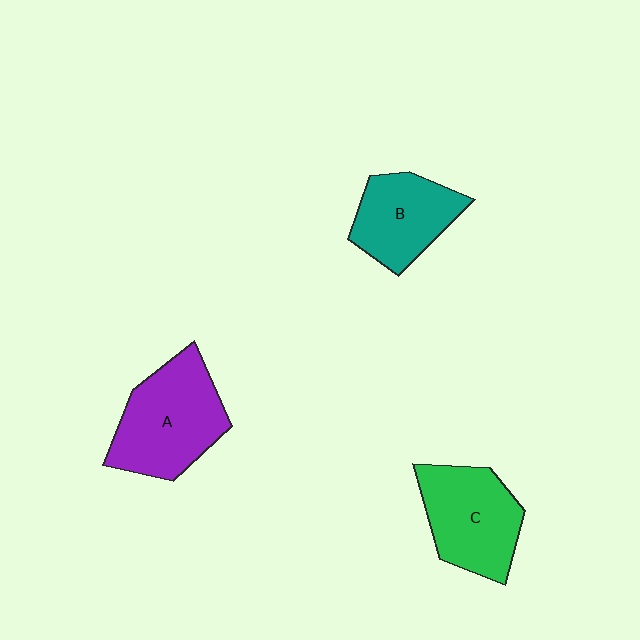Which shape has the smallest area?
Shape B (teal).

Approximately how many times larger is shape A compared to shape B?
Approximately 1.3 times.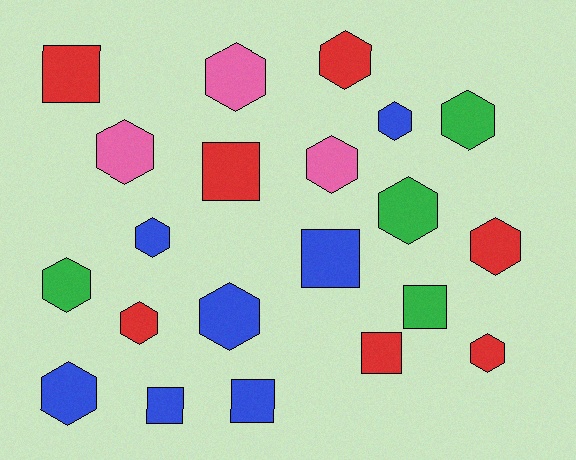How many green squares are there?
There is 1 green square.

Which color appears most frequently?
Red, with 7 objects.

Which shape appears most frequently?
Hexagon, with 14 objects.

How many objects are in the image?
There are 21 objects.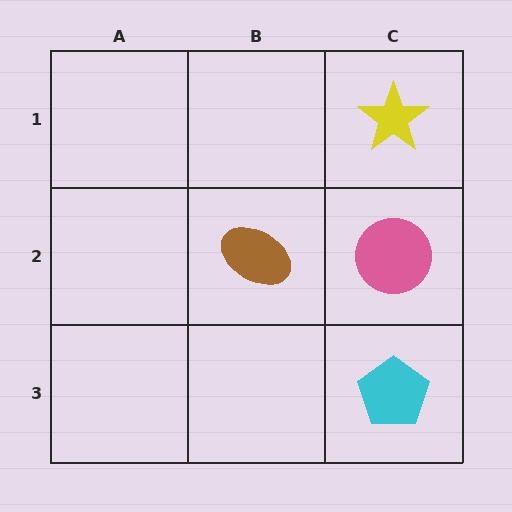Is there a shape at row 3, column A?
No, that cell is empty.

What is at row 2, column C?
A pink circle.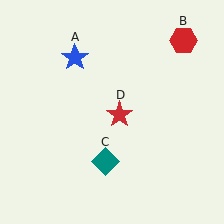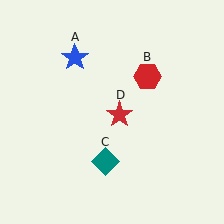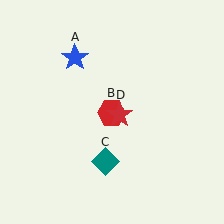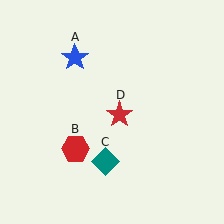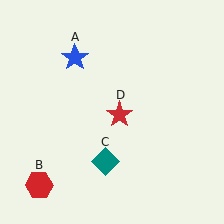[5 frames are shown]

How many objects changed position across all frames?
1 object changed position: red hexagon (object B).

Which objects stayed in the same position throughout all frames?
Blue star (object A) and teal diamond (object C) and red star (object D) remained stationary.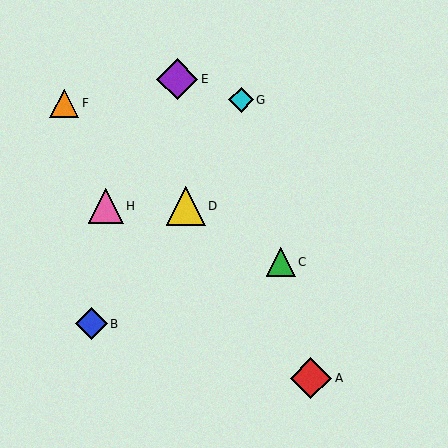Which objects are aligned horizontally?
Objects D, H are aligned horizontally.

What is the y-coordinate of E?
Object E is at y≈79.